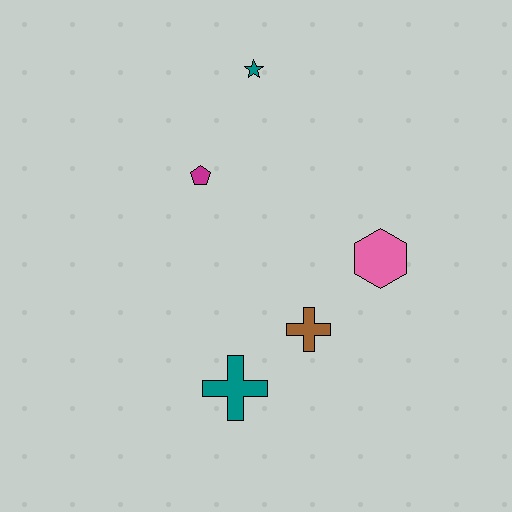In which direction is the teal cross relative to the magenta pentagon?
The teal cross is below the magenta pentagon.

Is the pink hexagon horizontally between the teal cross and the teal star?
No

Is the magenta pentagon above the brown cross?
Yes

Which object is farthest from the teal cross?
The teal star is farthest from the teal cross.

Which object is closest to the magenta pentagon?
The teal star is closest to the magenta pentagon.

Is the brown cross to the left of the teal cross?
No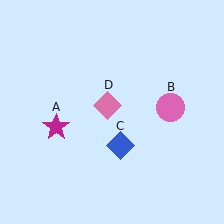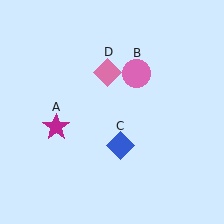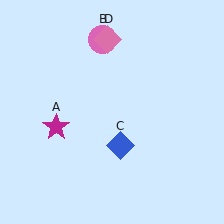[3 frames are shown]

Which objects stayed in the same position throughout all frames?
Magenta star (object A) and blue diamond (object C) remained stationary.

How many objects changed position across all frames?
2 objects changed position: pink circle (object B), pink diamond (object D).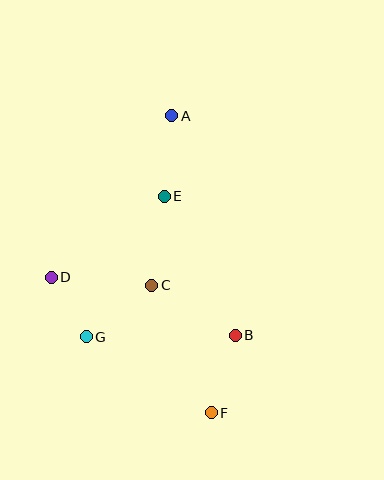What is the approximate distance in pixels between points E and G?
The distance between E and G is approximately 161 pixels.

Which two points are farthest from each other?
Points A and F are farthest from each other.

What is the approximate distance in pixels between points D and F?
The distance between D and F is approximately 209 pixels.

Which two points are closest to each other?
Points D and G are closest to each other.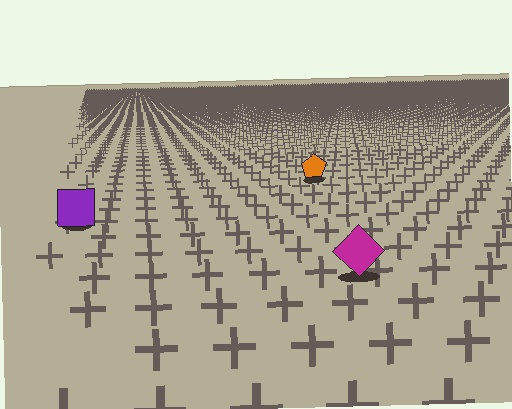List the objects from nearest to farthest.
From nearest to farthest: the magenta diamond, the purple square, the orange pentagon.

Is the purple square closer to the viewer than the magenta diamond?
No. The magenta diamond is closer — you can tell from the texture gradient: the ground texture is coarser near it.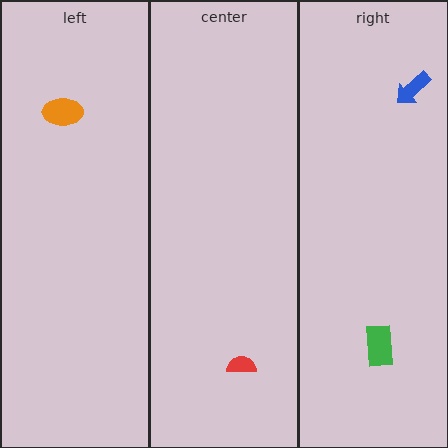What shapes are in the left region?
The orange ellipse.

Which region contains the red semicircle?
The center region.